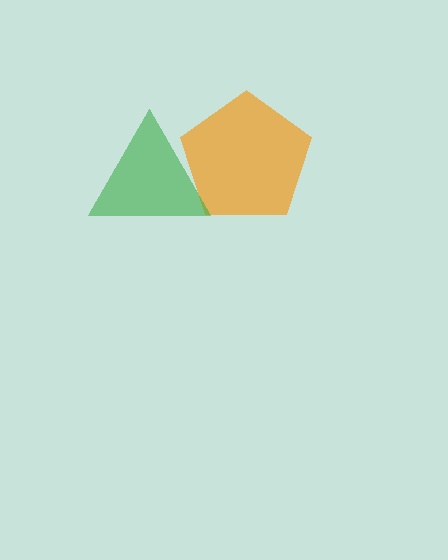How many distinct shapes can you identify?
There are 2 distinct shapes: an orange pentagon, a green triangle.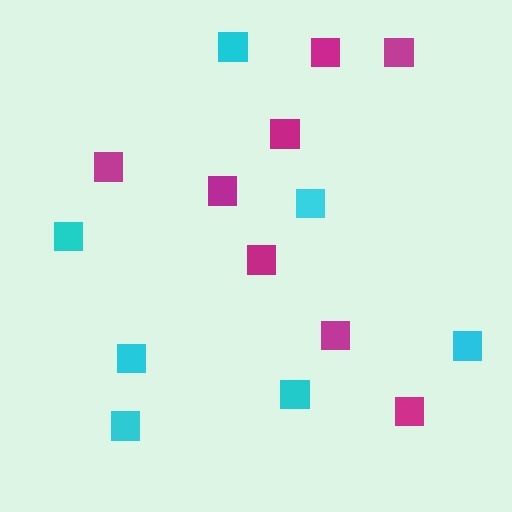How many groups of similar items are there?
There are 2 groups: one group of magenta squares (8) and one group of cyan squares (7).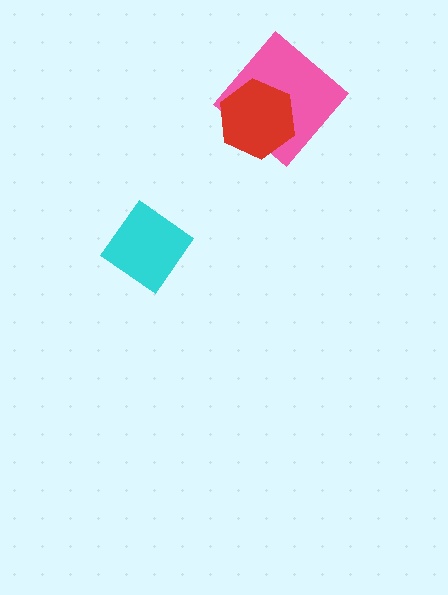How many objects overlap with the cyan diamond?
0 objects overlap with the cyan diamond.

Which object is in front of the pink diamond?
The red hexagon is in front of the pink diamond.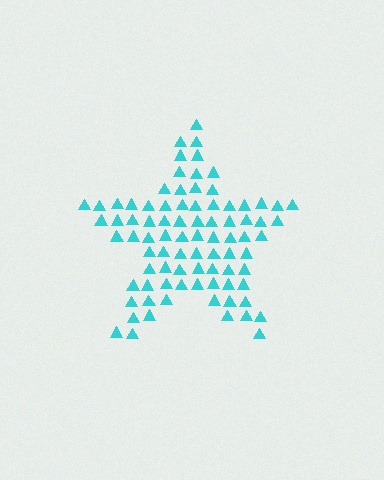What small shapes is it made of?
It is made of small triangles.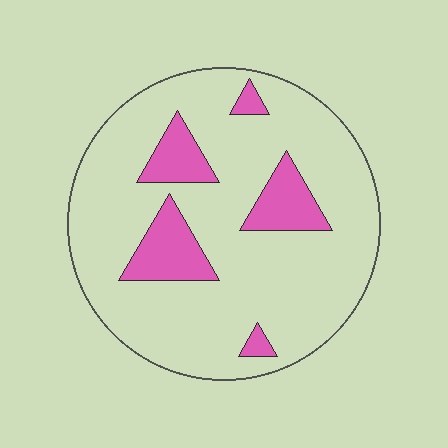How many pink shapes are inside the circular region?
5.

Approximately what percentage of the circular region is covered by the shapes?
Approximately 15%.